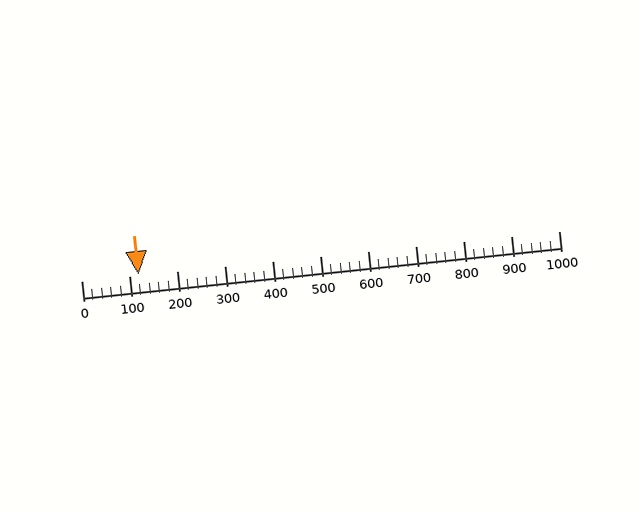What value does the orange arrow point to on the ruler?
The orange arrow points to approximately 120.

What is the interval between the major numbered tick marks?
The major tick marks are spaced 100 units apart.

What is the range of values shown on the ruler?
The ruler shows values from 0 to 1000.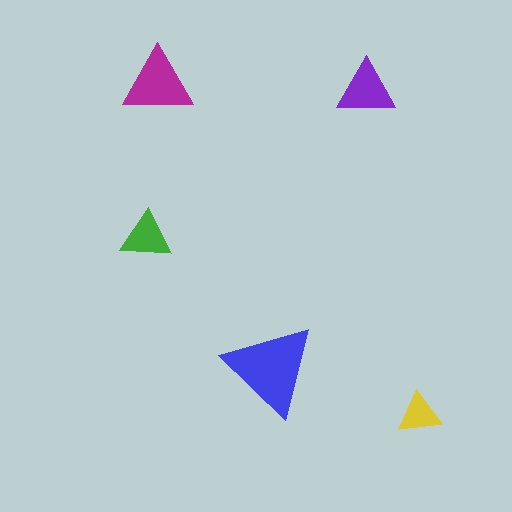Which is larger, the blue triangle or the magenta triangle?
The blue one.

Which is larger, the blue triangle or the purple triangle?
The blue one.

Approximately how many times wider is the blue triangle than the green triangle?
About 2 times wider.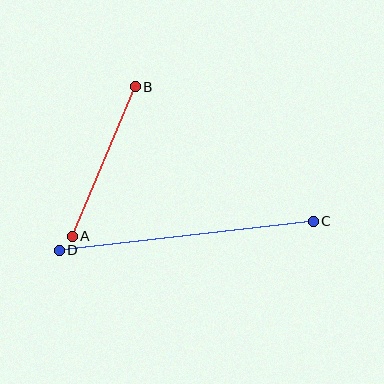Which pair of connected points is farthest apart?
Points C and D are farthest apart.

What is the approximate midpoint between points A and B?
The midpoint is at approximately (104, 162) pixels.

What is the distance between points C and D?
The distance is approximately 256 pixels.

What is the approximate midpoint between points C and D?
The midpoint is at approximately (186, 236) pixels.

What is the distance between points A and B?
The distance is approximately 162 pixels.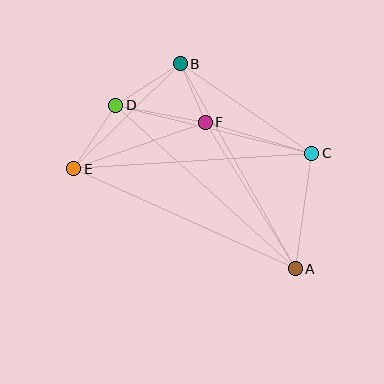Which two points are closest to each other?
Points B and F are closest to each other.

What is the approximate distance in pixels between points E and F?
The distance between E and F is approximately 140 pixels.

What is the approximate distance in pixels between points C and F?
The distance between C and F is approximately 111 pixels.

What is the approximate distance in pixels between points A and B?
The distance between A and B is approximately 235 pixels.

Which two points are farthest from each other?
Points A and E are farthest from each other.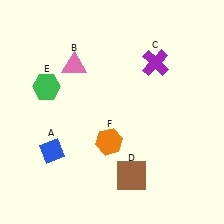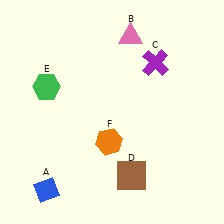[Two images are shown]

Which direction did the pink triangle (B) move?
The pink triangle (B) moved right.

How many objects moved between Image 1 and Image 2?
2 objects moved between the two images.